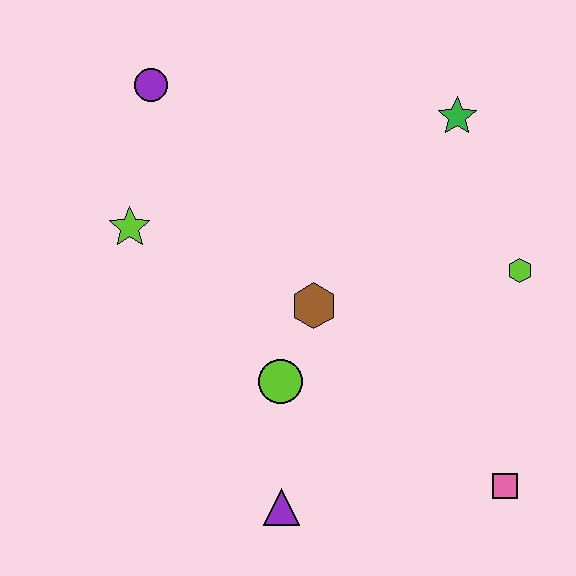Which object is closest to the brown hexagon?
The lime circle is closest to the brown hexagon.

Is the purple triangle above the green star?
No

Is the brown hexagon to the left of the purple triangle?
No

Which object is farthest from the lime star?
The pink square is farthest from the lime star.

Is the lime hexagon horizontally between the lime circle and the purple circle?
No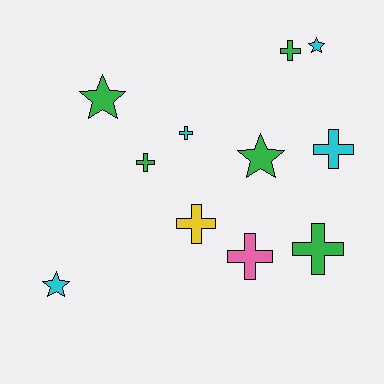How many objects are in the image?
There are 11 objects.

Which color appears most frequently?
Green, with 5 objects.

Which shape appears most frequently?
Cross, with 7 objects.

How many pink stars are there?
There are no pink stars.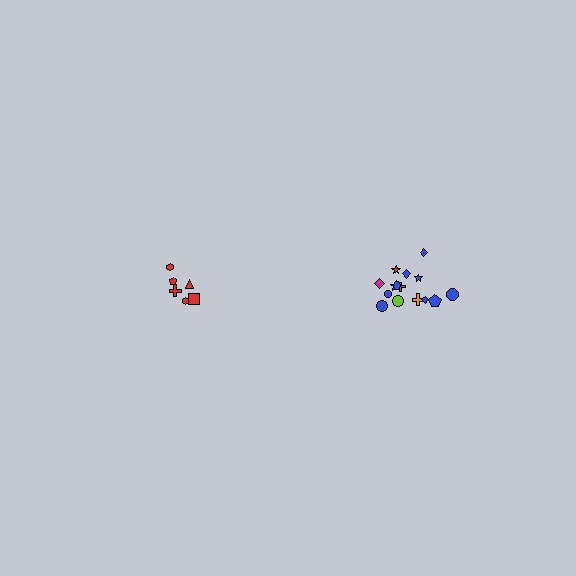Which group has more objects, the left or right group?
The right group.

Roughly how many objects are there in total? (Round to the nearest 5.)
Roughly 20 objects in total.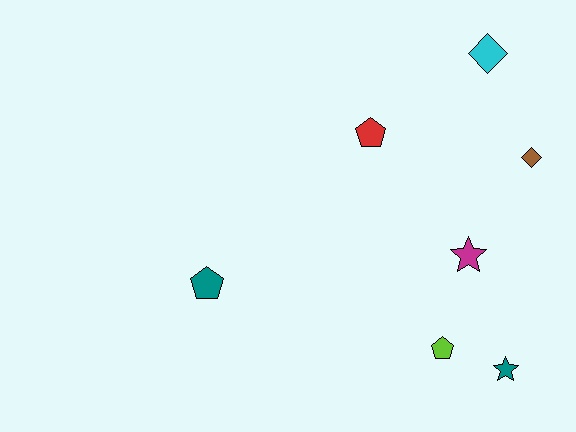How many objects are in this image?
There are 7 objects.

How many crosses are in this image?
There are no crosses.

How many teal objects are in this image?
There are 2 teal objects.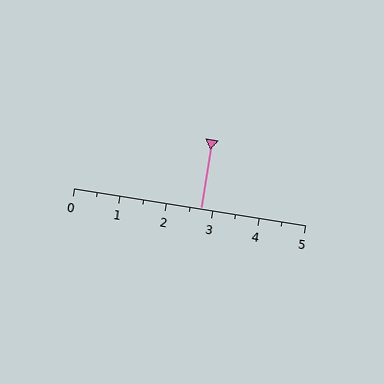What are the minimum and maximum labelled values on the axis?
The axis runs from 0 to 5.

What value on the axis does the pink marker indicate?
The marker indicates approximately 2.8.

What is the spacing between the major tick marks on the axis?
The major ticks are spaced 1 apart.